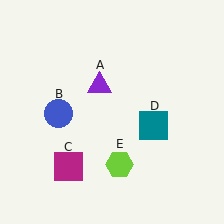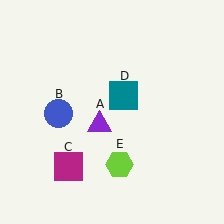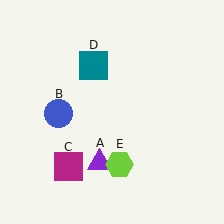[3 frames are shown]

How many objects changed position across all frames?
2 objects changed position: purple triangle (object A), teal square (object D).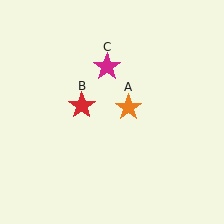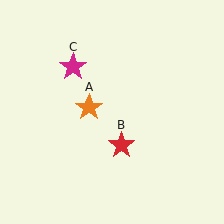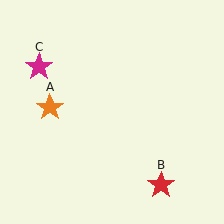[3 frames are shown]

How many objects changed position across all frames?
3 objects changed position: orange star (object A), red star (object B), magenta star (object C).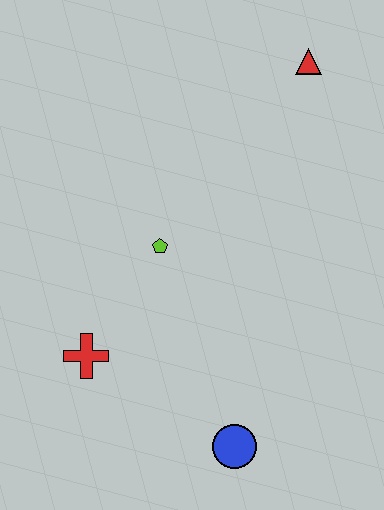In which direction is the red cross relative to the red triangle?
The red cross is below the red triangle.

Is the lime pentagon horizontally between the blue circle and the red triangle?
No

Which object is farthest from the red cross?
The red triangle is farthest from the red cross.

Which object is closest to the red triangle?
The lime pentagon is closest to the red triangle.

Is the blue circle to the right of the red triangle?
No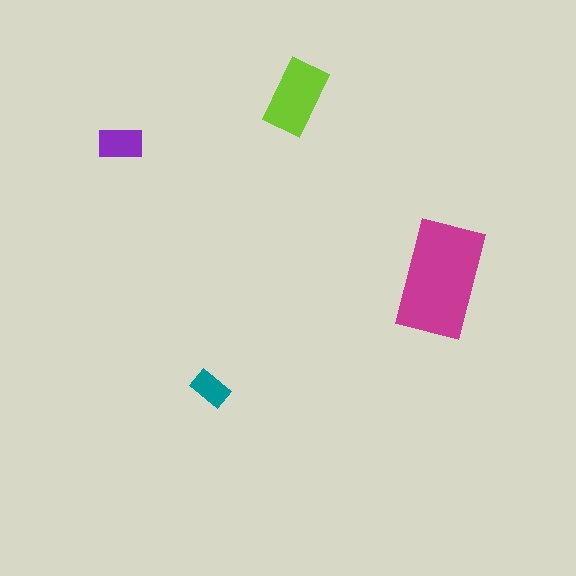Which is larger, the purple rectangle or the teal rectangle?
The purple one.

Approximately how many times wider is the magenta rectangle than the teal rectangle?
About 3 times wider.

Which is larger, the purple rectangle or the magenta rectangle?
The magenta one.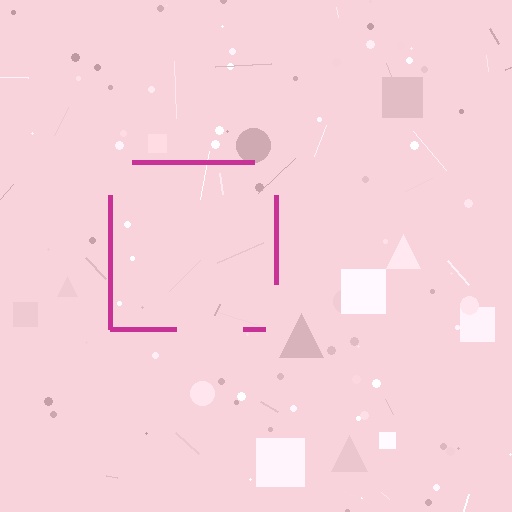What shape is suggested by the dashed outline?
The dashed outline suggests a square.